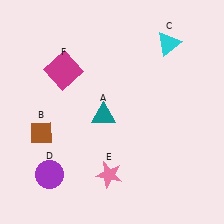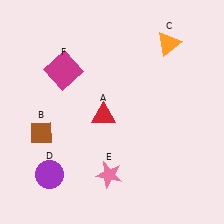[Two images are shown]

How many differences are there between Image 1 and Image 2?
There are 2 differences between the two images.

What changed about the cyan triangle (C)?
In Image 1, C is cyan. In Image 2, it changed to orange.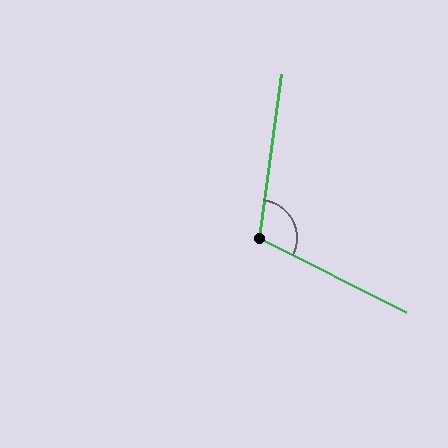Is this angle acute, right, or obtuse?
It is obtuse.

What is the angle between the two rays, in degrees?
Approximately 109 degrees.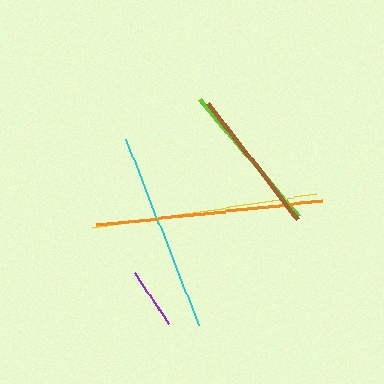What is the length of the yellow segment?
The yellow segment is approximately 227 pixels long.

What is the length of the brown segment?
The brown segment is approximately 148 pixels long.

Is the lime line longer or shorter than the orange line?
The orange line is longer than the lime line.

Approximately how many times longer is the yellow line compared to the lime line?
The yellow line is approximately 1.5 times the length of the lime line.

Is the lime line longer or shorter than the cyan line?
The cyan line is longer than the lime line.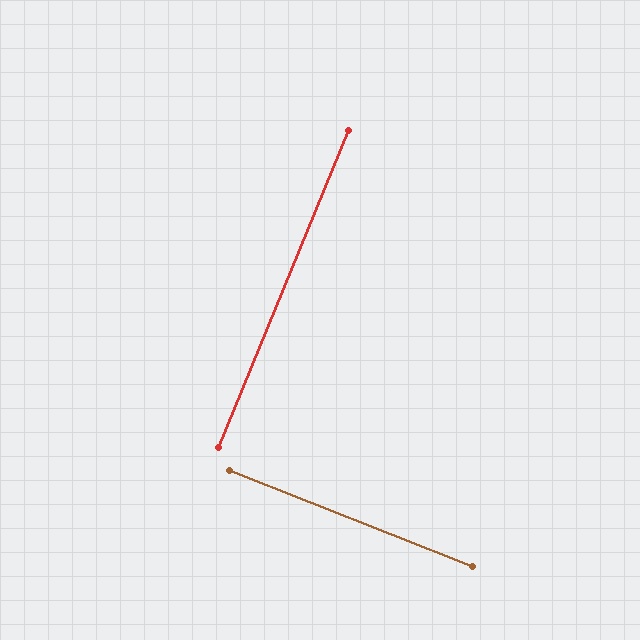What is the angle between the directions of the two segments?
Approximately 89 degrees.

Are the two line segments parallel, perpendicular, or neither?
Perpendicular — they meet at approximately 89°.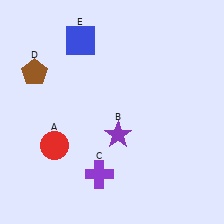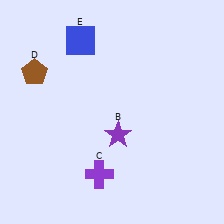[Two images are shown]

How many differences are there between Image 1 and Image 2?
There is 1 difference between the two images.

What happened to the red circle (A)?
The red circle (A) was removed in Image 2. It was in the bottom-left area of Image 1.